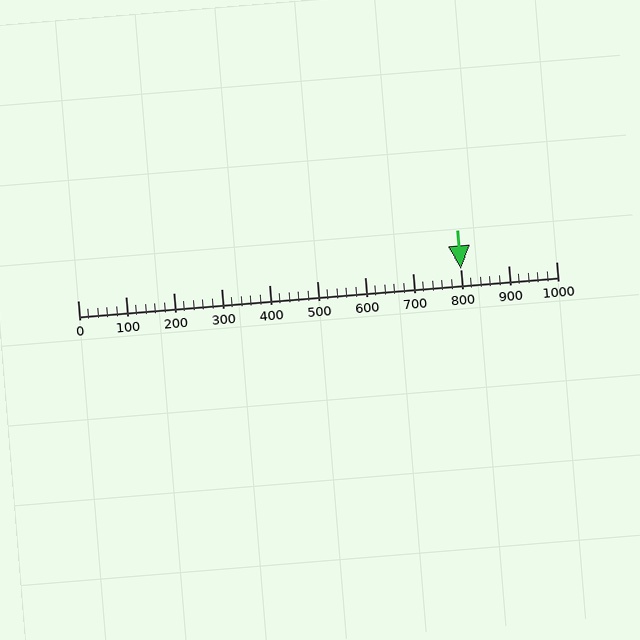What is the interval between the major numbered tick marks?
The major tick marks are spaced 100 units apart.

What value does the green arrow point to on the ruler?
The green arrow points to approximately 800.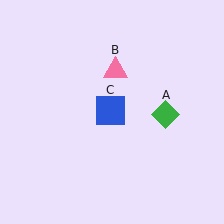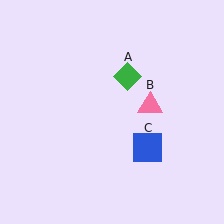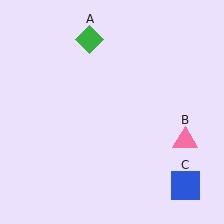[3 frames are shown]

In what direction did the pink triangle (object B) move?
The pink triangle (object B) moved down and to the right.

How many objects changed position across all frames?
3 objects changed position: green diamond (object A), pink triangle (object B), blue square (object C).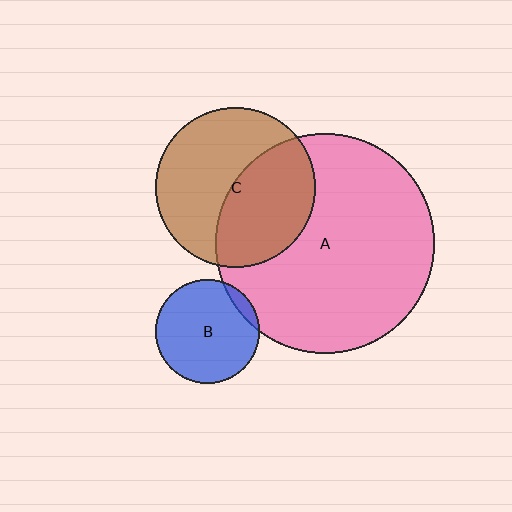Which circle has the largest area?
Circle A (pink).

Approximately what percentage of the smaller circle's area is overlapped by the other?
Approximately 10%.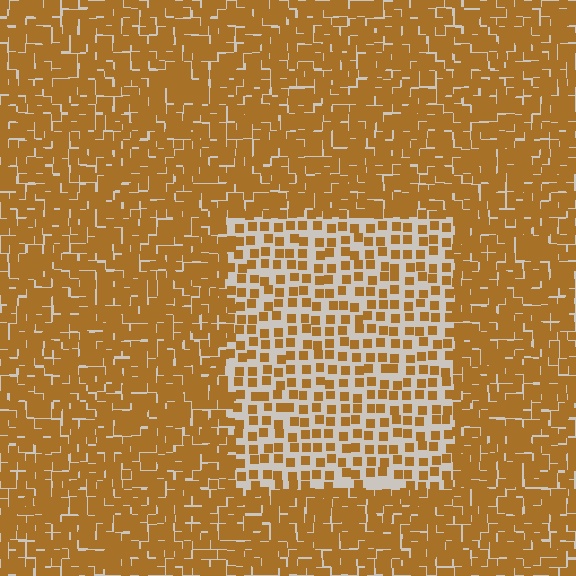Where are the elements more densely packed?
The elements are more densely packed outside the rectangle boundary.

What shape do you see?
I see a rectangle.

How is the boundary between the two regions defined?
The boundary is defined by a change in element density (approximately 2.2x ratio). All elements are the same color, size, and shape.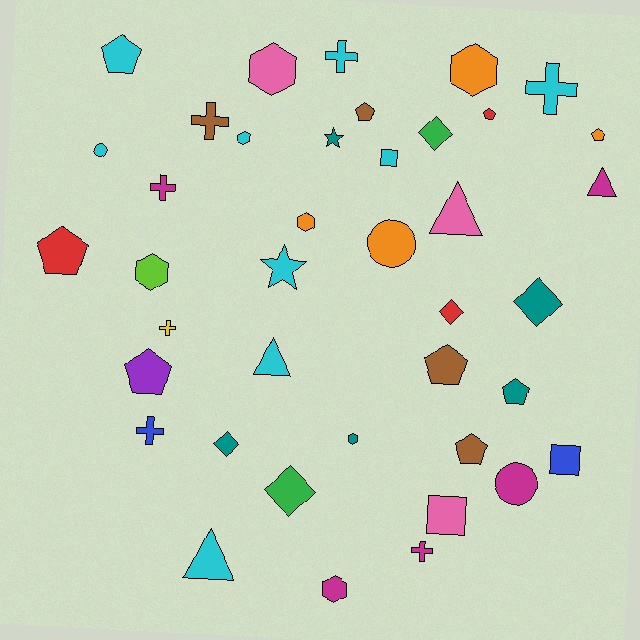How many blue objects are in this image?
There are 2 blue objects.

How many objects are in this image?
There are 40 objects.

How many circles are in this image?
There are 3 circles.